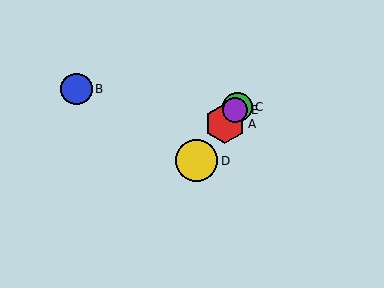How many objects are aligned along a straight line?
4 objects (A, C, D, E) are aligned along a straight line.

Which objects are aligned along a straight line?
Objects A, C, D, E are aligned along a straight line.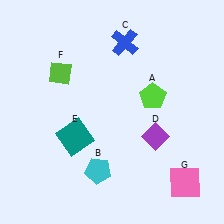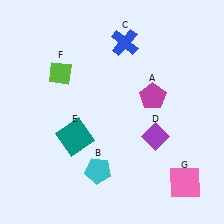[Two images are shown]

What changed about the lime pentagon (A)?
In Image 1, A is lime. In Image 2, it changed to magenta.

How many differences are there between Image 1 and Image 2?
There is 1 difference between the two images.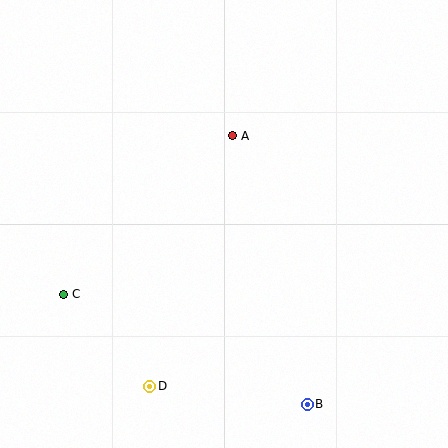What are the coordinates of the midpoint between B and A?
The midpoint between B and A is at (270, 270).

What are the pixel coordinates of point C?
Point C is at (64, 295).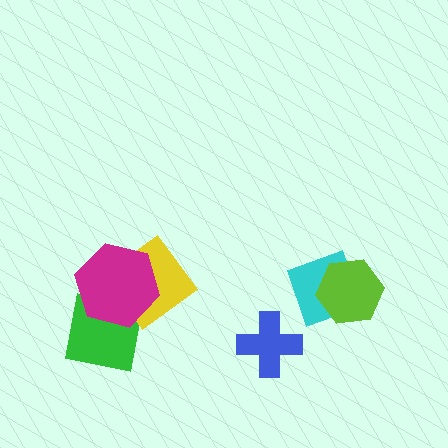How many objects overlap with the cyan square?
1 object overlaps with the cyan square.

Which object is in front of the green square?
The magenta hexagon is in front of the green square.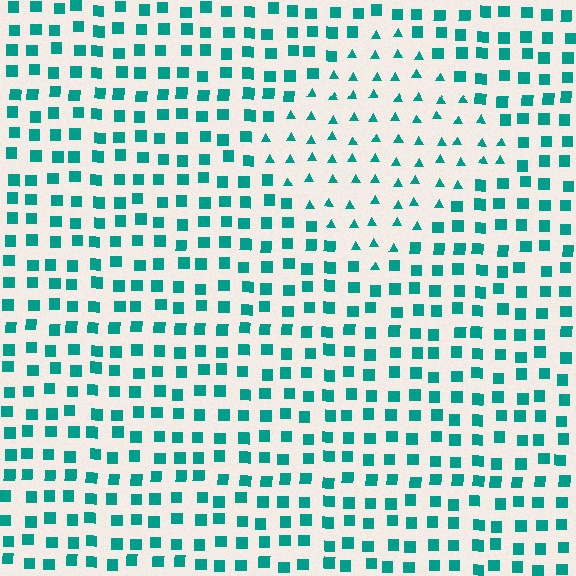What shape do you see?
I see a diamond.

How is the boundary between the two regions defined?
The boundary is defined by a change in element shape: triangles inside vs. squares outside. All elements share the same color and spacing.